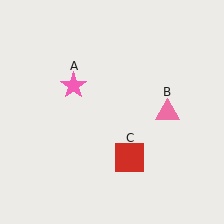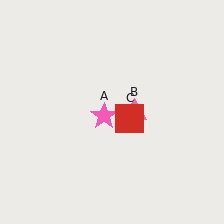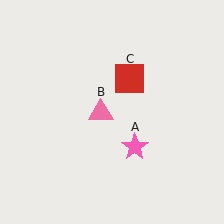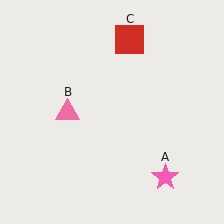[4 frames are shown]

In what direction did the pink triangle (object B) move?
The pink triangle (object B) moved left.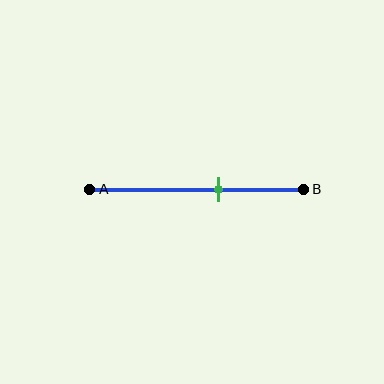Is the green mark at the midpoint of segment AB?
No, the mark is at about 60% from A, not at the 50% midpoint.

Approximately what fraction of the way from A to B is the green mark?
The green mark is approximately 60% of the way from A to B.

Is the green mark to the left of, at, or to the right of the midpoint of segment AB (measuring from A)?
The green mark is to the right of the midpoint of segment AB.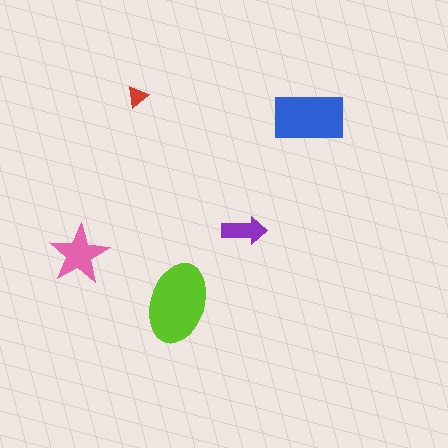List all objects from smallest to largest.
The red triangle, the purple arrow, the pink star, the blue rectangle, the lime ellipse.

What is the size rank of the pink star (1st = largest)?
3rd.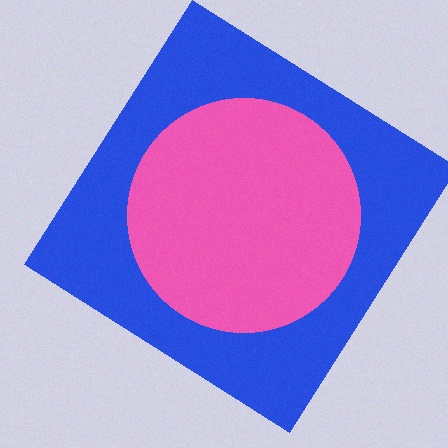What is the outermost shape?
The blue diamond.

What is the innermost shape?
The pink circle.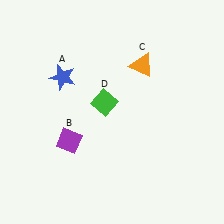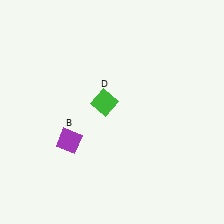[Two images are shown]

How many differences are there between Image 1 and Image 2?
There are 2 differences between the two images.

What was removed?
The orange triangle (C), the blue star (A) were removed in Image 2.